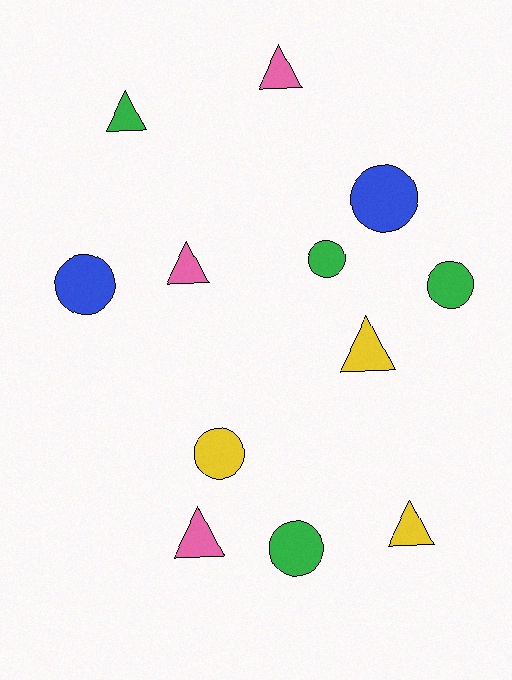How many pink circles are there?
There are no pink circles.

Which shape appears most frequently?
Circle, with 6 objects.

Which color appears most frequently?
Green, with 4 objects.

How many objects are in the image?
There are 12 objects.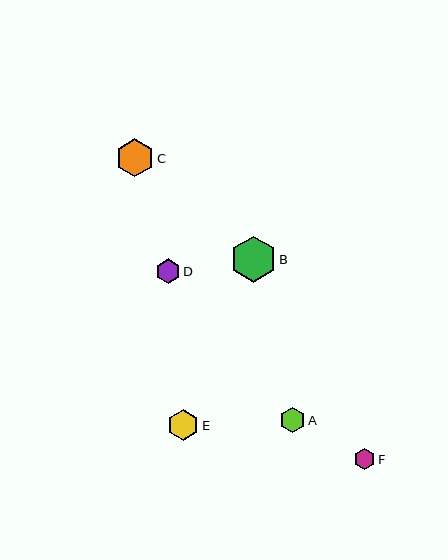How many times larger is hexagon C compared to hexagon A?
Hexagon C is approximately 1.5 times the size of hexagon A.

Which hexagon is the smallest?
Hexagon F is the smallest with a size of approximately 21 pixels.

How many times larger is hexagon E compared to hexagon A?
Hexagon E is approximately 1.2 times the size of hexagon A.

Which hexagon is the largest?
Hexagon B is the largest with a size of approximately 46 pixels.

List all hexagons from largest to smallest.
From largest to smallest: B, C, E, A, D, F.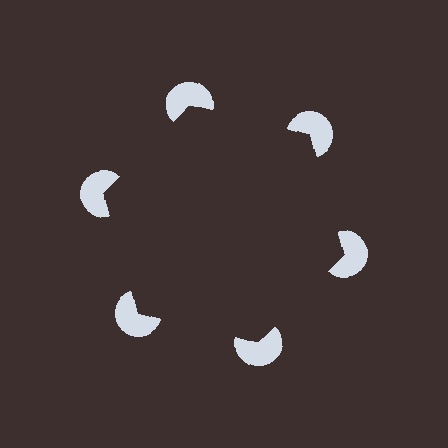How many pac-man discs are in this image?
There are 6 — one at each vertex of the illusory hexagon.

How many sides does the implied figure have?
6 sides.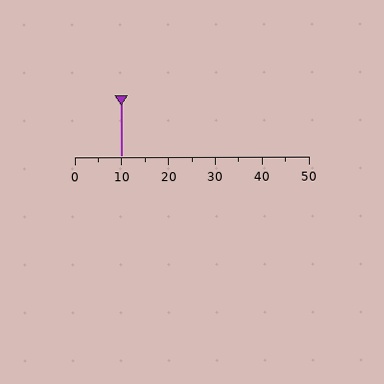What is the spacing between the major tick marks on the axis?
The major ticks are spaced 10 apart.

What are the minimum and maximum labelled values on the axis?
The axis runs from 0 to 50.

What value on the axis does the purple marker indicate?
The marker indicates approximately 10.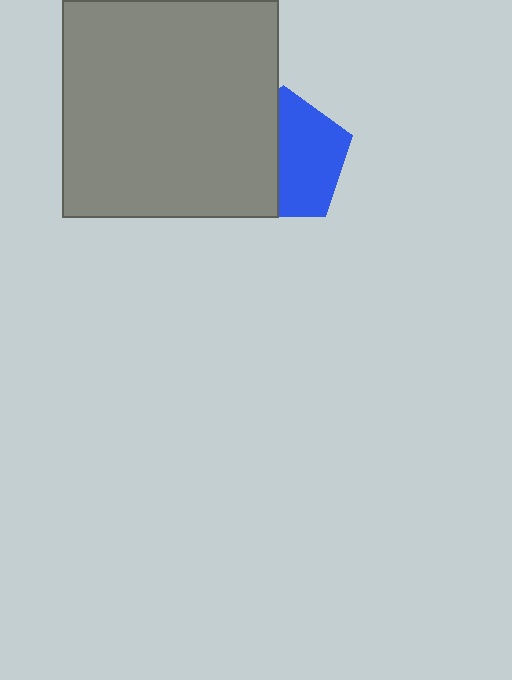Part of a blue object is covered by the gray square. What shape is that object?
It is a pentagon.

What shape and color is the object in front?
The object in front is a gray square.